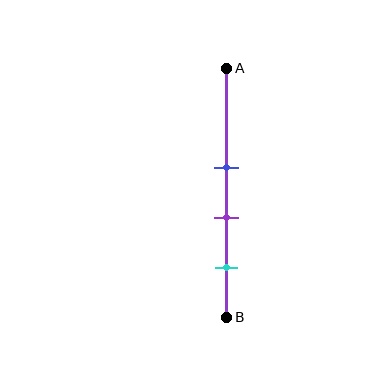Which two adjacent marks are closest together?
The blue and purple marks are the closest adjacent pair.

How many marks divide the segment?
There are 3 marks dividing the segment.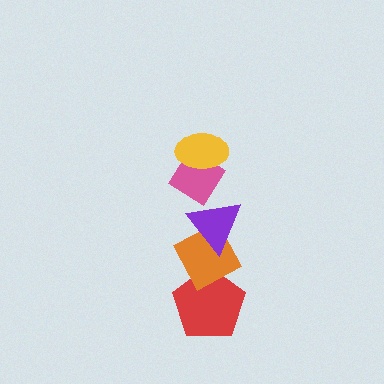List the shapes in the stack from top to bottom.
From top to bottom: the yellow ellipse, the pink diamond, the purple triangle, the orange diamond, the red pentagon.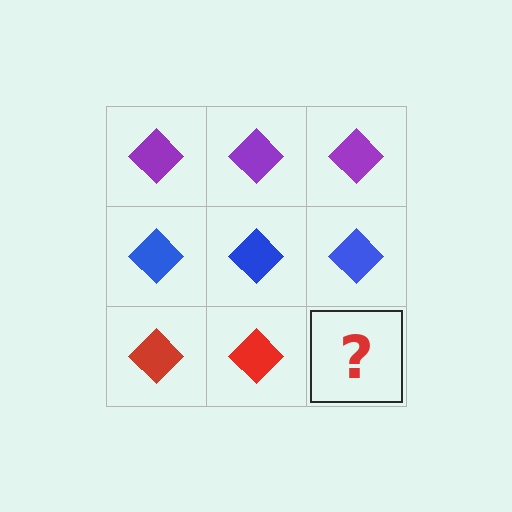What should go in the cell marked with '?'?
The missing cell should contain a red diamond.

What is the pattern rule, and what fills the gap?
The rule is that each row has a consistent color. The gap should be filled with a red diamond.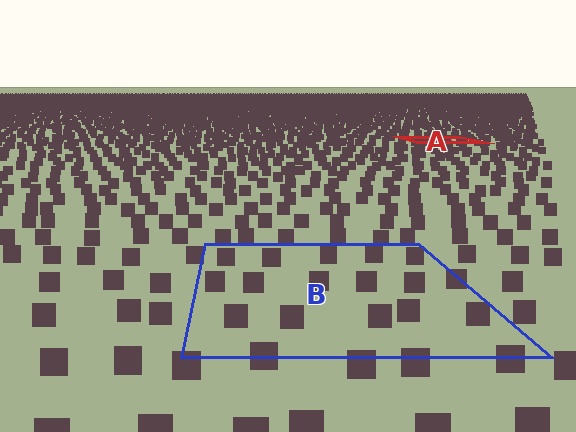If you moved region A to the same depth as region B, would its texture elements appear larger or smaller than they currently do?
They would appear larger. At a closer depth, the same texture elements are projected at a bigger on-screen size.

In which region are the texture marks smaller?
The texture marks are smaller in region A, because it is farther away.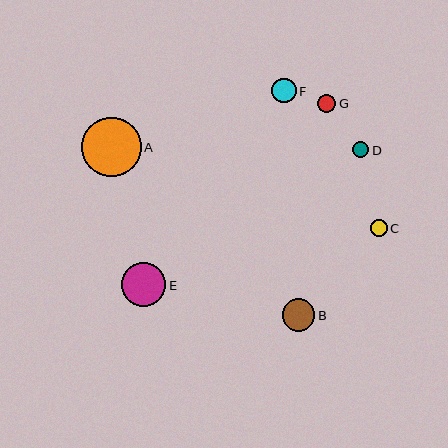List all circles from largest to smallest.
From largest to smallest: A, E, B, F, G, D, C.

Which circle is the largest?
Circle A is the largest with a size of approximately 59 pixels.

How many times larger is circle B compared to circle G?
Circle B is approximately 1.8 times the size of circle G.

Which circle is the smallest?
Circle C is the smallest with a size of approximately 17 pixels.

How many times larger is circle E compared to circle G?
Circle E is approximately 2.4 times the size of circle G.